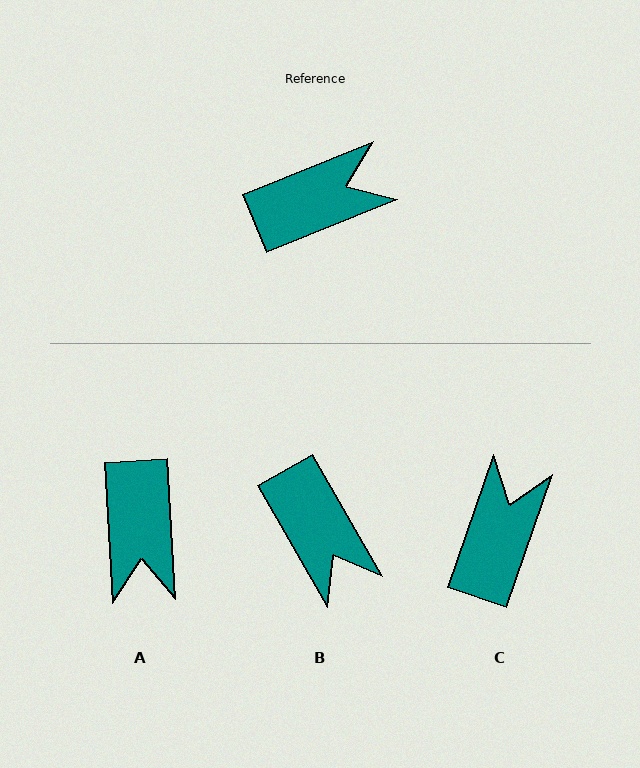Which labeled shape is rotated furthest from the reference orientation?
A, about 109 degrees away.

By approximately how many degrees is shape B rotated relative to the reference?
Approximately 83 degrees clockwise.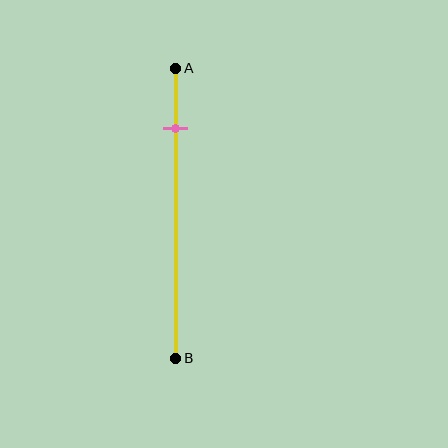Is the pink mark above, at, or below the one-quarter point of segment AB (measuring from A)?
The pink mark is above the one-quarter point of segment AB.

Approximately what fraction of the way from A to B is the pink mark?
The pink mark is approximately 20% of the way from A to B.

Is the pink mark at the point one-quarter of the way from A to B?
No, the mark is at about 20% from A, not at the 25% one-quarter point.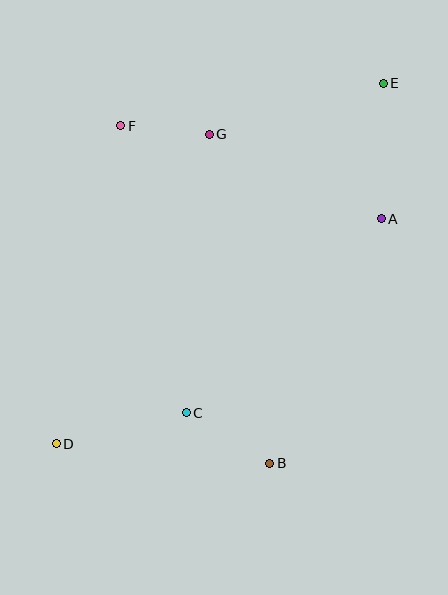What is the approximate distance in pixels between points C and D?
The distance between C and D is approximately 134 pixels.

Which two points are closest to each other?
Points F and G are closest to each other.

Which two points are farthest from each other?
Points D and E are farthest from each other.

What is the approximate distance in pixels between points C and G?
The distance between C and G is approximately 280 pixels.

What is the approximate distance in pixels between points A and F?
The distance between A and F is approximately 277 pixels.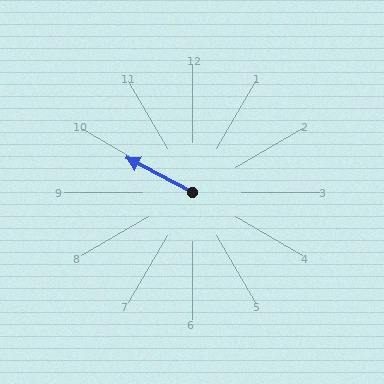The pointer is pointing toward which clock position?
Roughly 10 o'clock.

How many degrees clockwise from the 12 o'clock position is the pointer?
Approximately 298 degrees.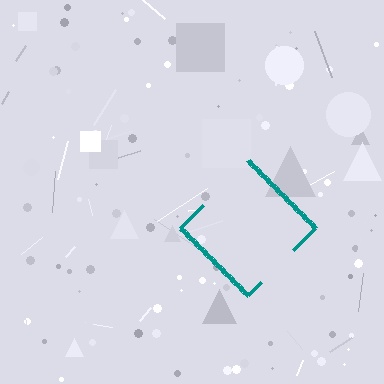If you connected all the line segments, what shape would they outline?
They would outline a diamond.